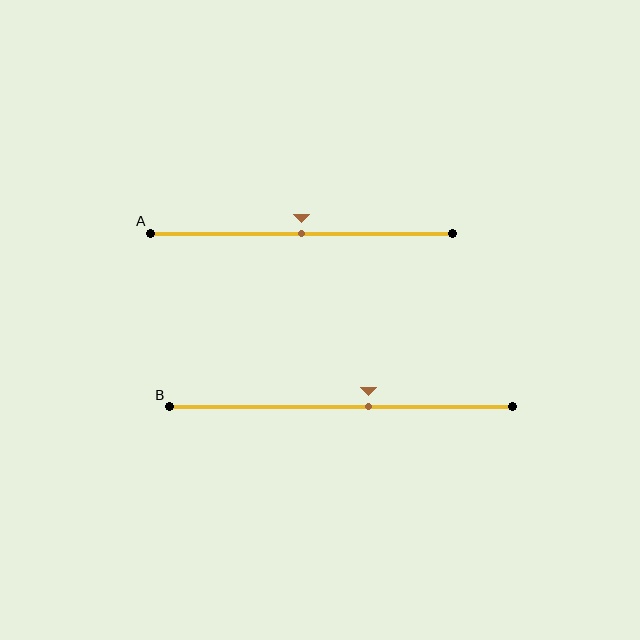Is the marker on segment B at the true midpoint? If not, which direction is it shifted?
No, the marker on segment B is shifted to the right by about 8% of the segment length.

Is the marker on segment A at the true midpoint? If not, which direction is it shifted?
Yes, the marker on segment A is at the true midpoint.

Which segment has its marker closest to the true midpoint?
Segment A has its marker closest to the true midpoint.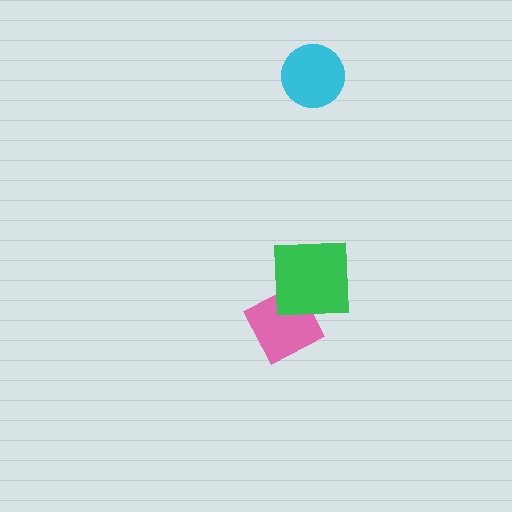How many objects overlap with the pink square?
1 object overlaps with the pink square.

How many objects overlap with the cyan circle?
0 objects overlap with the cyan circle.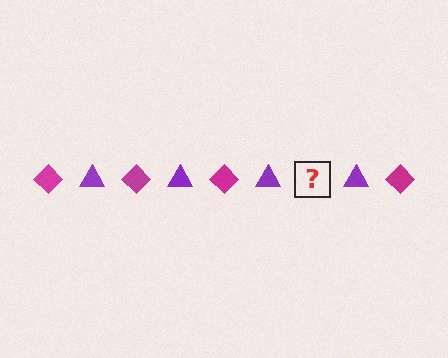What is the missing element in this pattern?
The missing element is a magenta diamond.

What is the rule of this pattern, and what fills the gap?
The rule is that the pattern alternates between magenta diamond and purple triangle. The gap should be filled with a magenta diamond.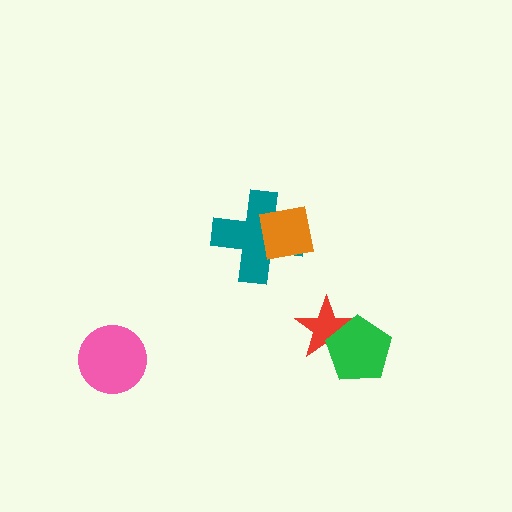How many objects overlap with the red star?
1 object overlaps with the red star.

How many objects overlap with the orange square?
1 object overlaps with the orange square.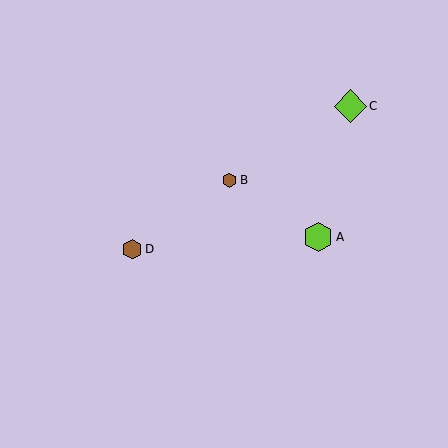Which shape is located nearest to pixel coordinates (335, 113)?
The lime diamond (labeled C) at (350, 106) is nearest to that location.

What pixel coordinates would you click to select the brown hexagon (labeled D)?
Click at (132, 250) to select the brown hexagon D.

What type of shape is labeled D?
Shape D is a brown hexagon.